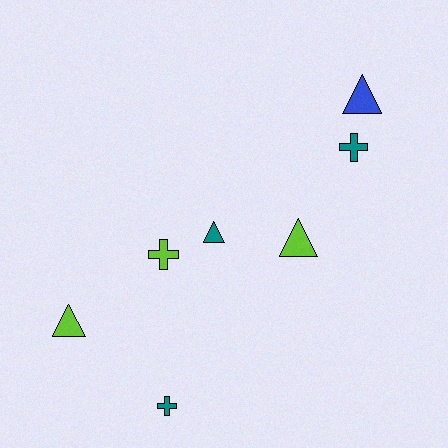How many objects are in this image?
There are 7 objects.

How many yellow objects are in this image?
There are no yellow objects.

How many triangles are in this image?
There are 4 triangles.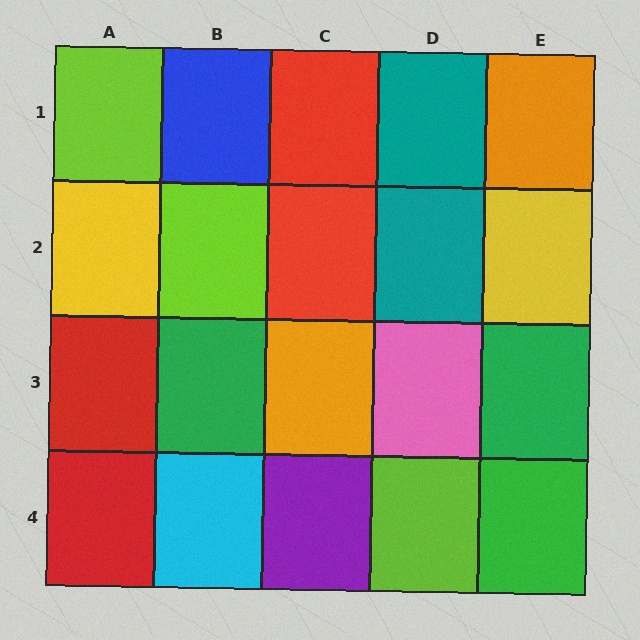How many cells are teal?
2 cells are teal.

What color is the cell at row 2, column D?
Teal.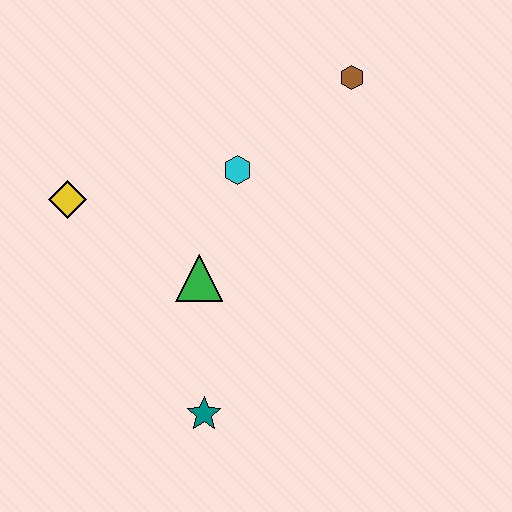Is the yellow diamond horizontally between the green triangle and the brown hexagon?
No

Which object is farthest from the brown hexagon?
The teal star is farthest from the brown hexagon.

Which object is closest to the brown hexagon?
The cyan hexagon is closest to the brown hexagon.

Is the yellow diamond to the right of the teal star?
No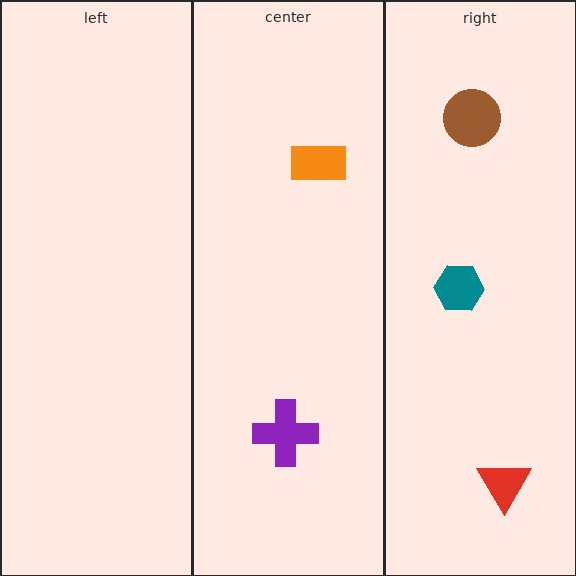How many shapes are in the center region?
2.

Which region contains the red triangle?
The right region.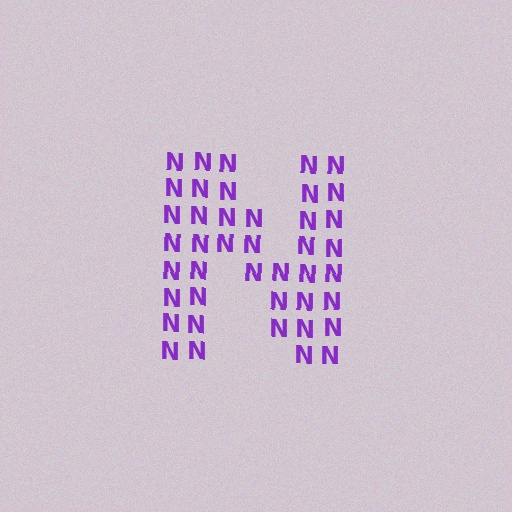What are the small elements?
The small elements are letter N's.